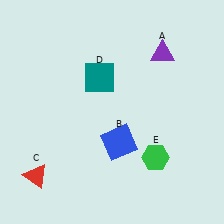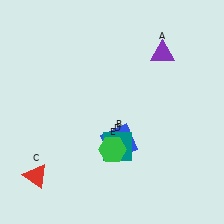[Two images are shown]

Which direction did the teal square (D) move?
The teal square (D) moved down.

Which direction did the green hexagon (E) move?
The green hexagon (E) moved left.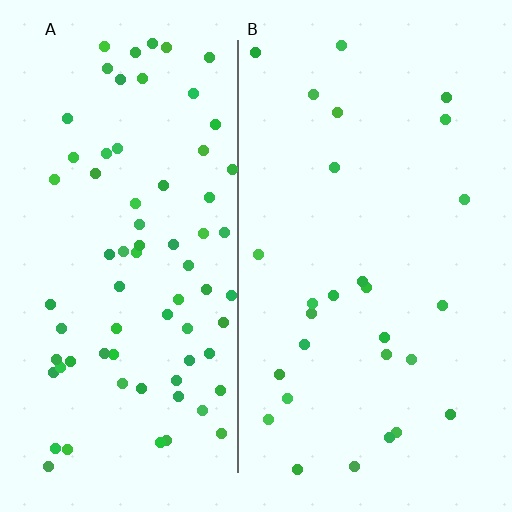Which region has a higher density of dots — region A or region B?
A (the left).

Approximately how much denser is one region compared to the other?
Approximately 2.7× — region A over region B.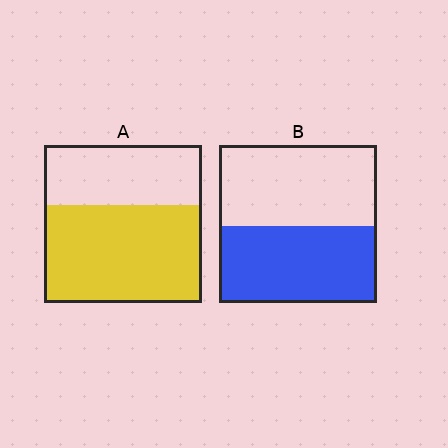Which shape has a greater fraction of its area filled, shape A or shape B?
Shape A.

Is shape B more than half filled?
Roughly half.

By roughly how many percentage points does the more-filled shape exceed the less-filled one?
By roughly 15 percentage points (A over B).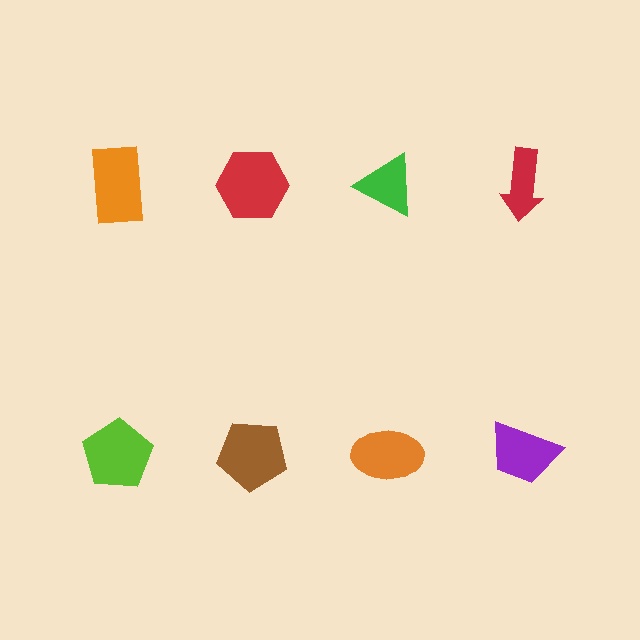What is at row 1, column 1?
An orange rectangle.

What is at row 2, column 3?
An orange ellipse.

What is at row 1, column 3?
A green triangle.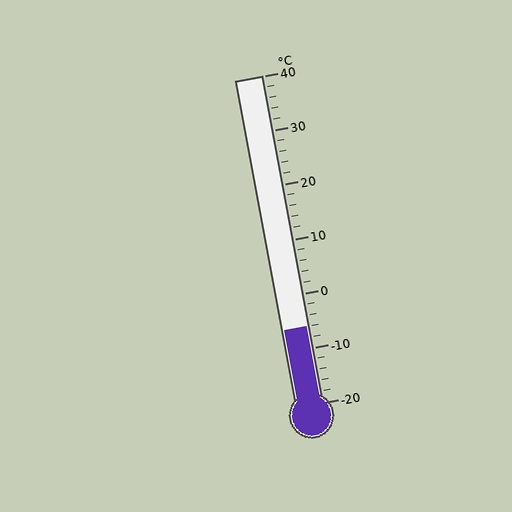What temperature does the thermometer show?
The thermometer shows approximately -6°C.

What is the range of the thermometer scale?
The thermometer scale ranges from -20°C to 40°C.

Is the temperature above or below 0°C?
The temperature is below 0°C.